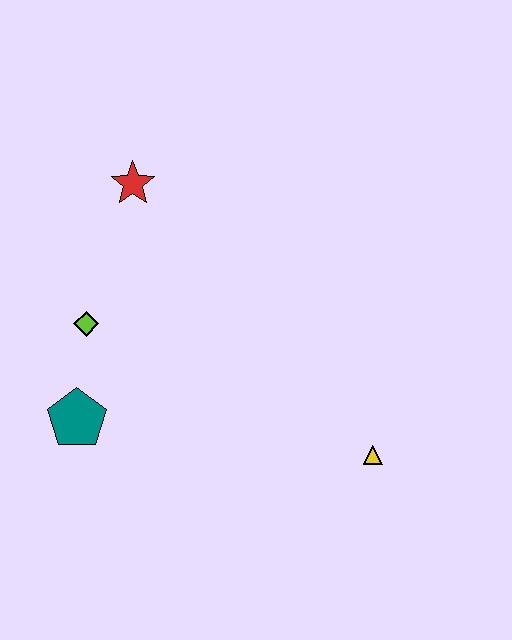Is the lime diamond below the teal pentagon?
No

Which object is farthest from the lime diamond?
The yellow triangle is farthest from the lime diamond.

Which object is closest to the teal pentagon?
The lime diamond is closest to the teal pentagon.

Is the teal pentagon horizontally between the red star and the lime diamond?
No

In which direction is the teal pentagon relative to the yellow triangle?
The teal pentagon is to the left of the yellow triangle.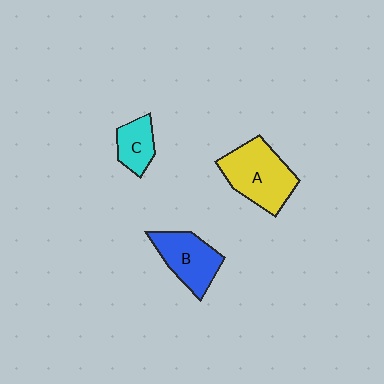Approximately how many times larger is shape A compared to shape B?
Approximately 1.3 times.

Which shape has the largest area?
Shape A (yellow).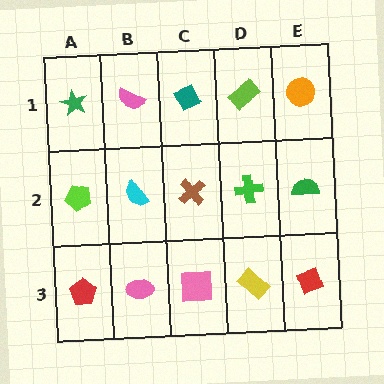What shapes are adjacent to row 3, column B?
A cyan semicircle (row 2, column B), a red pentagon (row 3, column A), a pink square (row 3, column C).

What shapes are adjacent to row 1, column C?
A brown cross (row 2, column C), a pink semicircle (row 1, column B), a lime rectangle (row 1, column D).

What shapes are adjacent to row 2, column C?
A teal diamond (row 1, column C), a pink square (row 3, column C), a cyan semicircle (row 2, column B), a green cross (row 2, column D).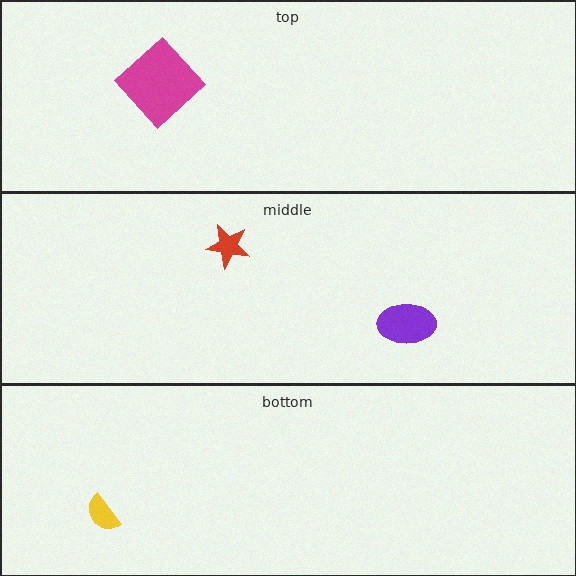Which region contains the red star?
The middle region.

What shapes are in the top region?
The magenta diamond.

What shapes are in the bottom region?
The yellow semicircle.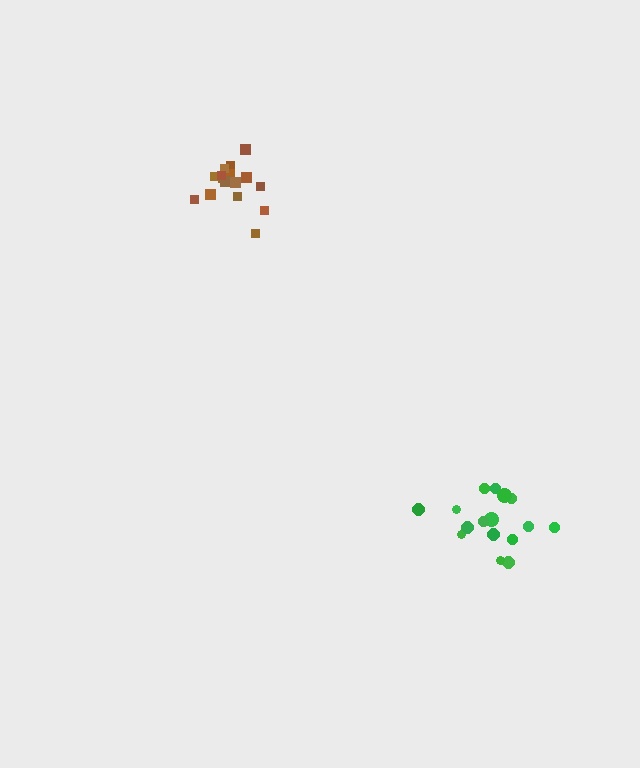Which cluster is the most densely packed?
Brown.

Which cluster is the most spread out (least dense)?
Green.